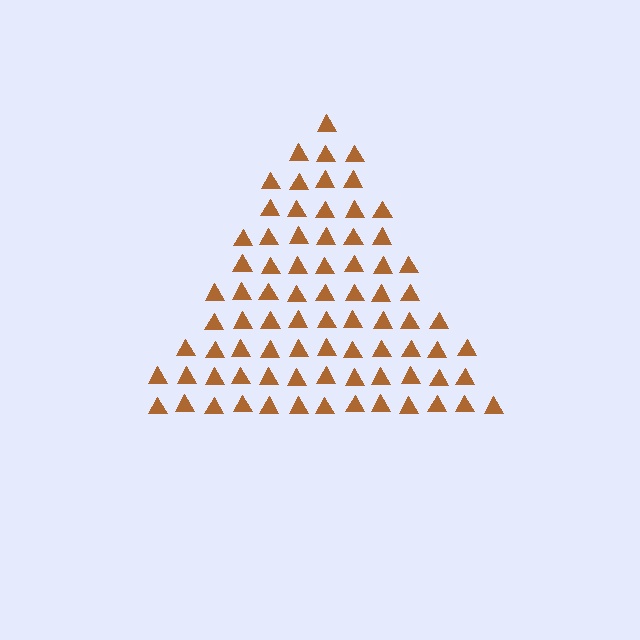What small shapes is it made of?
It is made of small triangles.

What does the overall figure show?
The overall figure shows a triangle.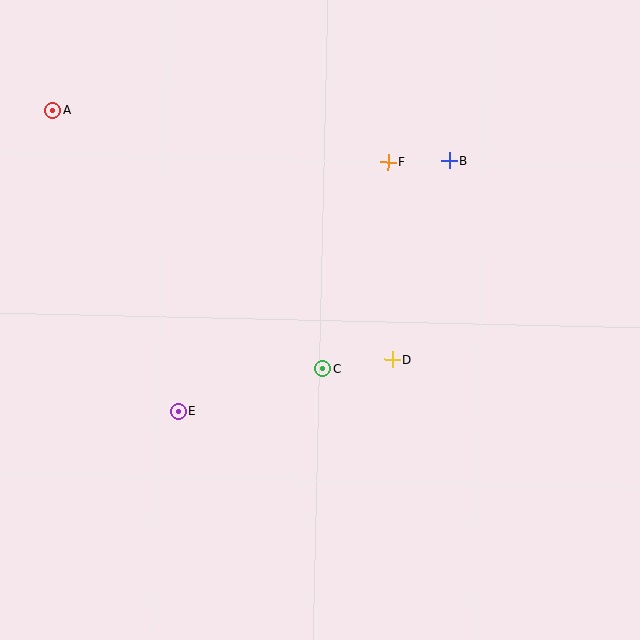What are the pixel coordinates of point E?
Point E is at (178, 411).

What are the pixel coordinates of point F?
Point F is at (388, 162).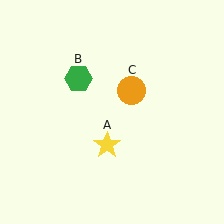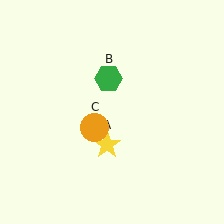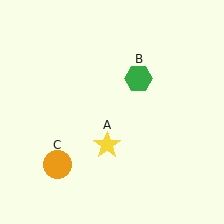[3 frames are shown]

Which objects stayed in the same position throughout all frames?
Yellow star (object A) remained stationary.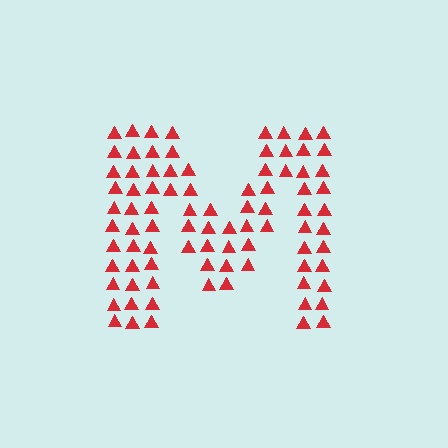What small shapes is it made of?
It is made of small triangles.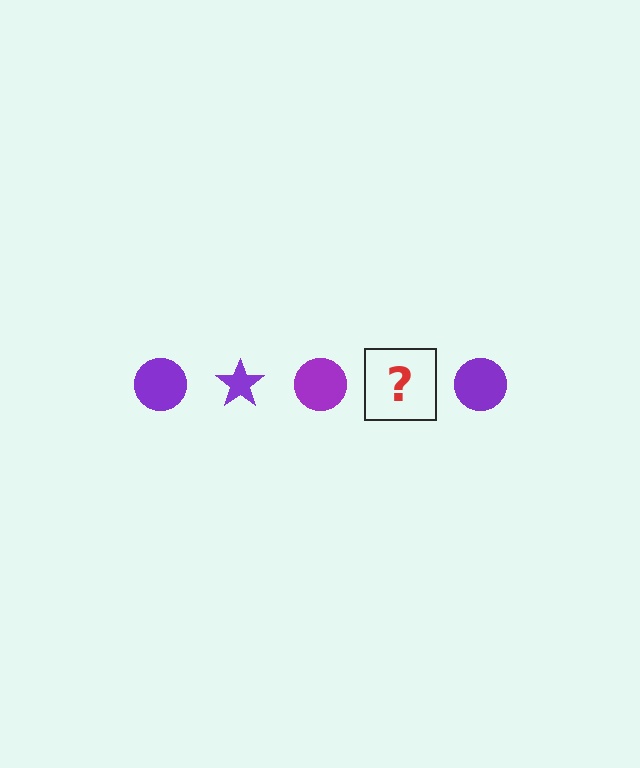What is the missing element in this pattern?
The missing element is a purple star.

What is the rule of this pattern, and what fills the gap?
The rule is that the pattern cycles through circle, star shapes in purple. The gap should be filled with a purple star.